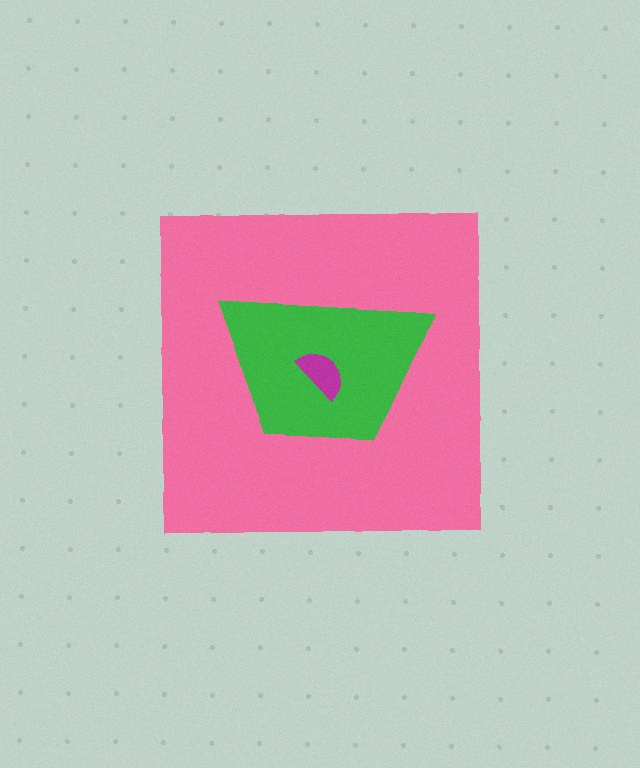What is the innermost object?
The magenta semicircle.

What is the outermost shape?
The pink square.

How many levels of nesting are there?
3.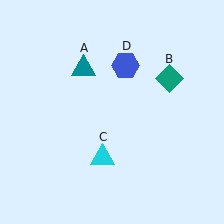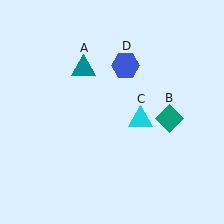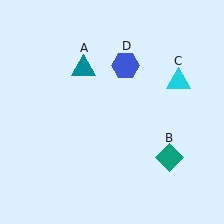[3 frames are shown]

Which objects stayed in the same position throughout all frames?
Teal triangle (object A) and blue hexagon (object D) remained stationary.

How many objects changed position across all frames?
2 objects changed position: teal diamond (object B), cyan triangle (object C).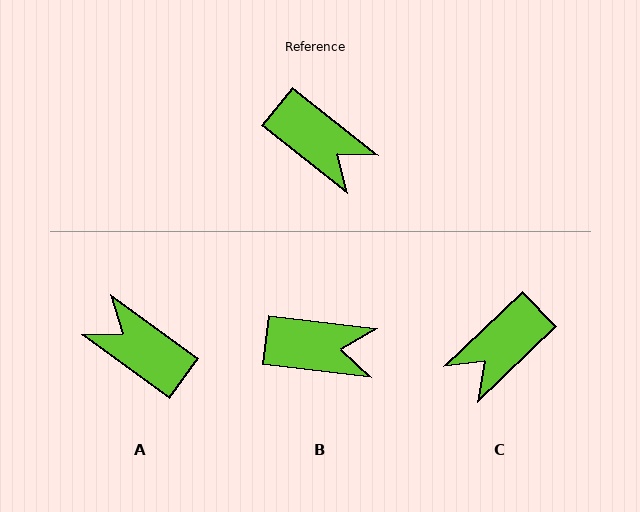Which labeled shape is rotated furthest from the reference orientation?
A, about 177 degrees away.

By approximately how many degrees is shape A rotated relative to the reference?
Approximately 177 degrees clockwise.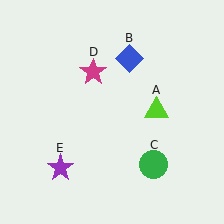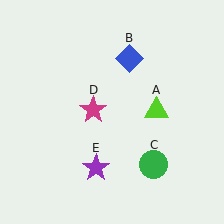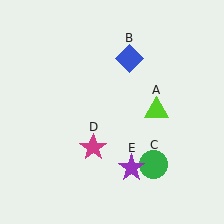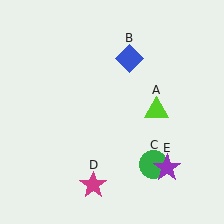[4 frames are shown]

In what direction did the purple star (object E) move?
The purple star (object E) moved right.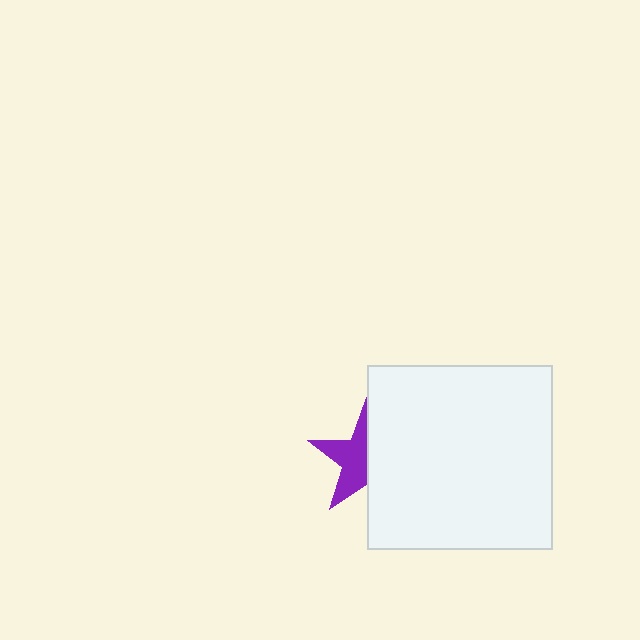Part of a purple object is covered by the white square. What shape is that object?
It is a star.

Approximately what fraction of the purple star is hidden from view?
Roughly 48% of the purple star is hidden behind the white square.